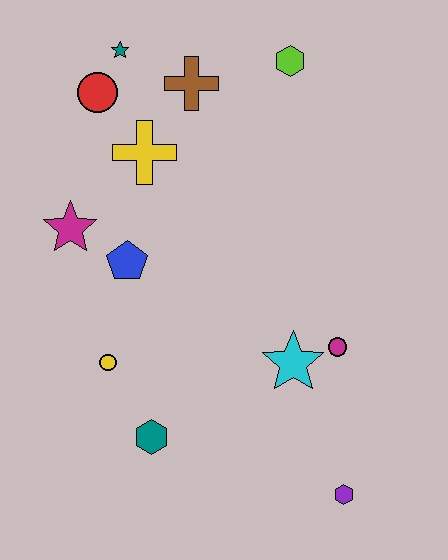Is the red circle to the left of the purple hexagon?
Yes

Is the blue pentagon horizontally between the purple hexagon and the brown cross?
No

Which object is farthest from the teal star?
The purple hexagon is farthest from the teal star.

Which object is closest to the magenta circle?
The cyan star is closest to the magenta circle.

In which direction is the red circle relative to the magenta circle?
The red circle is above the magenta circle.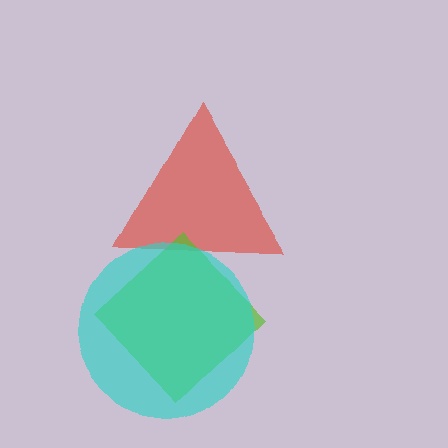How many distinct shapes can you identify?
There are 3 distinct shapes: a red triangle, a lime diamond, a cyan circle.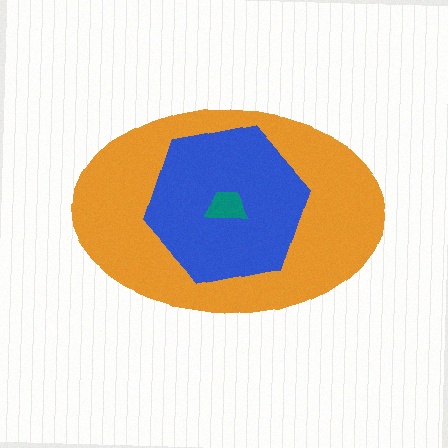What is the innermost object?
The teal trapezoid.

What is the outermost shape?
The orange ellipse.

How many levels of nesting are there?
3.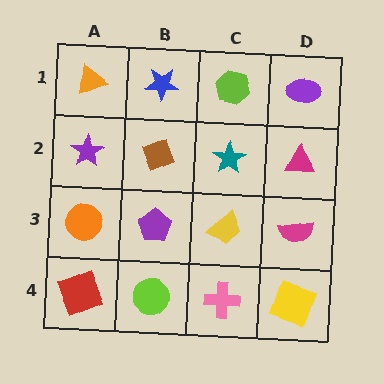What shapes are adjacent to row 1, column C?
A teal star (row 2, column C), a blue star (row 1, column B), a purple ellipse (row 1, column D).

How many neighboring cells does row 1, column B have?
3.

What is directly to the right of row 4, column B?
A pink cross.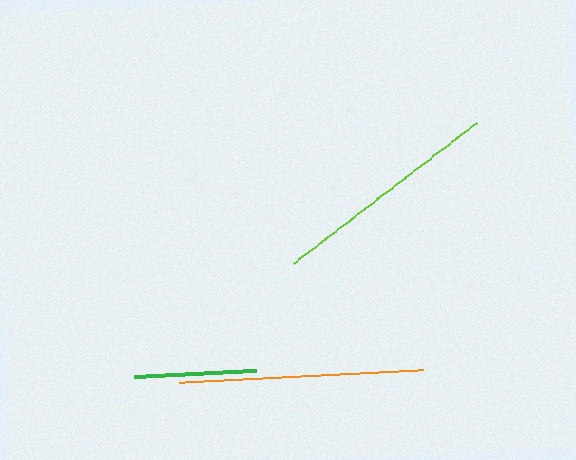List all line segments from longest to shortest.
From longest to shortest: orange, lime, green.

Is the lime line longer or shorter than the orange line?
The orange line is longer than the lime line.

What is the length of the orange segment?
The orange segment is approximately 245 pixels long.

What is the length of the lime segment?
The lime segment is approximately 231 pixels long.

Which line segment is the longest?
The orange line is the longest at approximately 245 pixels.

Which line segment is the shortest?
The green line is the shortest at approximately 122 pixels.